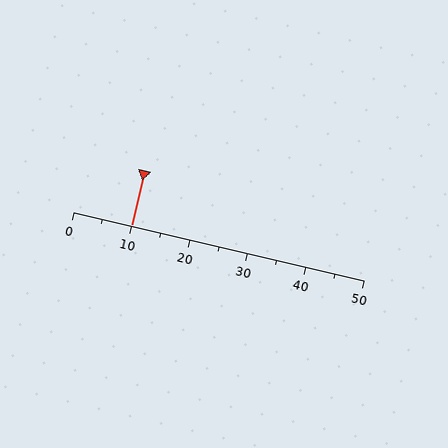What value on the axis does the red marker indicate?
The marker indicates approximately 10.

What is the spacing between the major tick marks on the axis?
The major ticks are spaced 10 apart.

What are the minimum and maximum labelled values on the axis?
The axis runs from 0 to 50.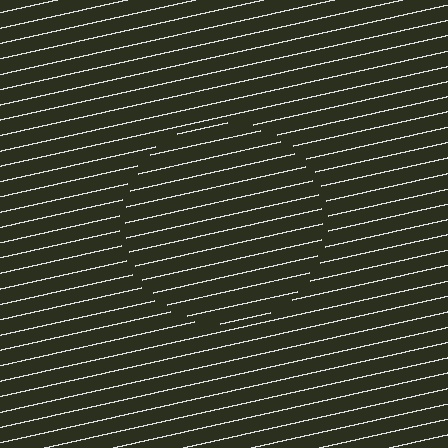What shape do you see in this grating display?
An illusory circle. The interior of the shape contains the same grating, shifted by half a period — the contour is defined by the phase discontinuity where line-ends from the inner and outer gratings abut.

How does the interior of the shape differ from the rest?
The interior of the shape contains the same grating, shifted by half a period — the contour is defined by the phase discontinuity where line-ends from the inner and outer gratings abut.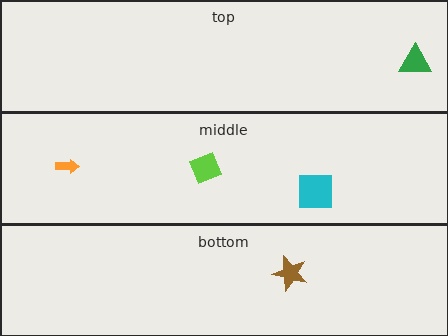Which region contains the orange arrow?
The middle region.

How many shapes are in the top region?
1.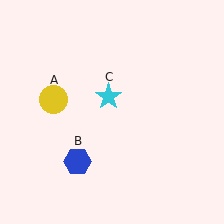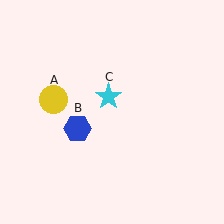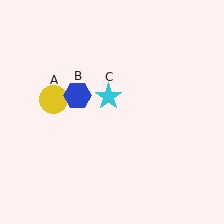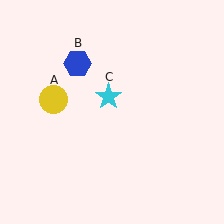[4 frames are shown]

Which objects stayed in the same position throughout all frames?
Yellow circle (object A) and cyan star (object C) remained stationary.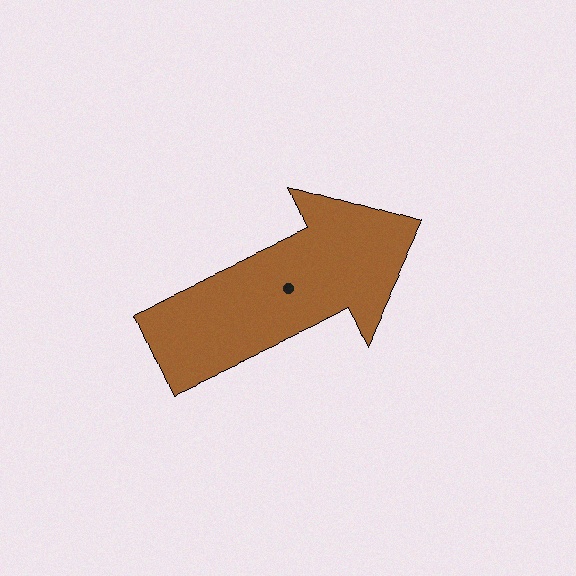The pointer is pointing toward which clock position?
Roughly 2 o'clock.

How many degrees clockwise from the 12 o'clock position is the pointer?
Approximately 66 degrees.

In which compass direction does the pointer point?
Northeast.